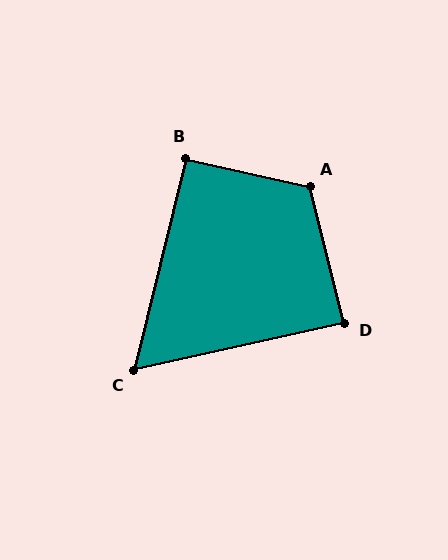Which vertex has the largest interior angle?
A, at approximately 116 degrees.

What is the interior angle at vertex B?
Approximately 91 degrees (approximately right).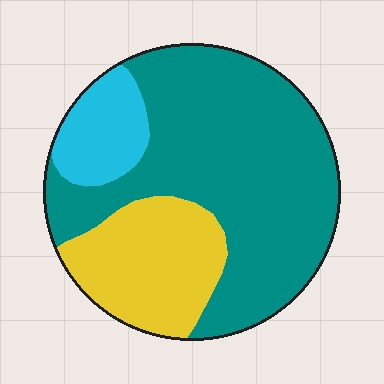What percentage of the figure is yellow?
Yellow covers about 25% of the figure.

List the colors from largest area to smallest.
From largest to smallest: teal, yellow, cyan.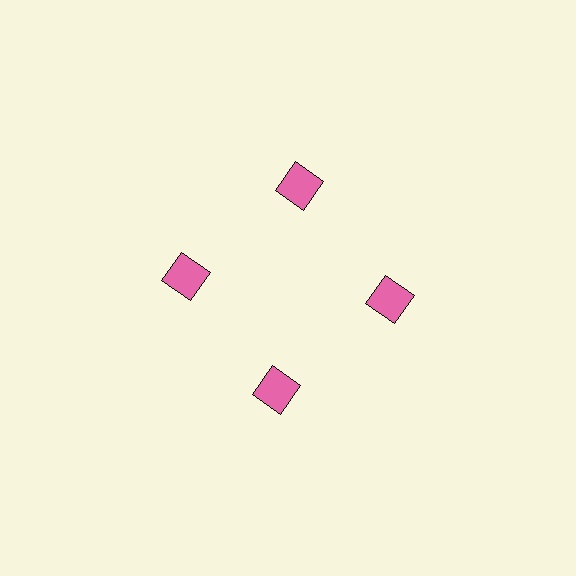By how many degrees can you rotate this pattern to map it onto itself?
The pattern maps onto itself every 90 degrees of rotation.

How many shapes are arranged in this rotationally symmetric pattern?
There are 4 shapes, arranged in 4 groups of 1.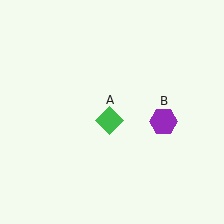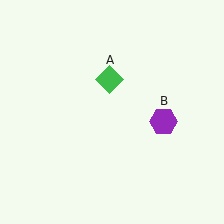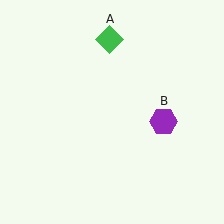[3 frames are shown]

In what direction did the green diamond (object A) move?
The green diamond (object A) moved up.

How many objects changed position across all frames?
1 object changed position: green diamond (object A).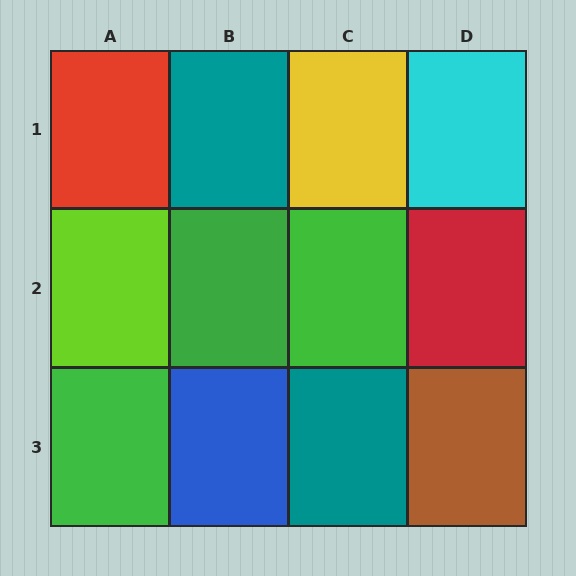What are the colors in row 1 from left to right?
Red, teal, yellow, cyan.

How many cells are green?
3 cells are green.